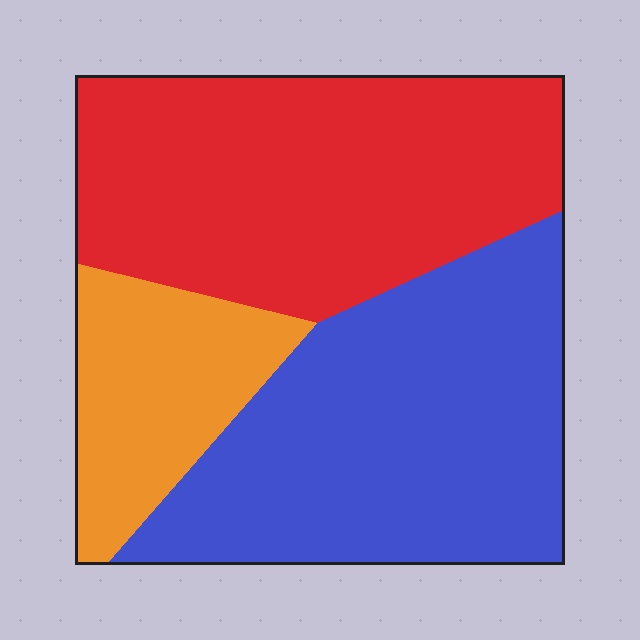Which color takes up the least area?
Orange, at roughly 15%.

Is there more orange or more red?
Red.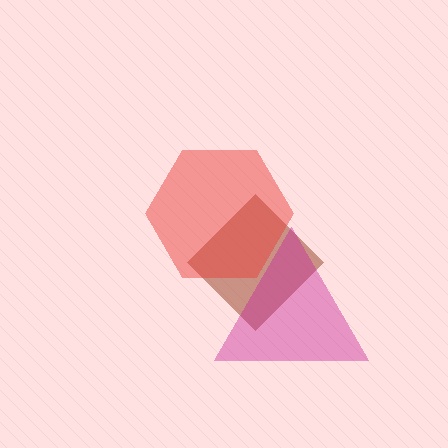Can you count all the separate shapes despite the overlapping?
Yes, there are 3 separate shapes.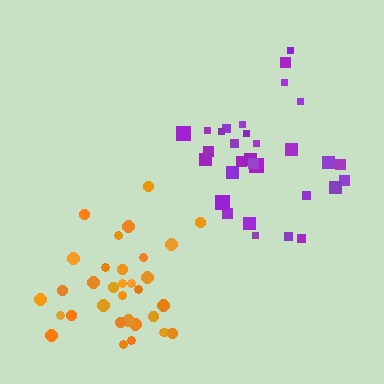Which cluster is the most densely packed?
Orange.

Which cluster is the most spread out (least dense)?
Purple.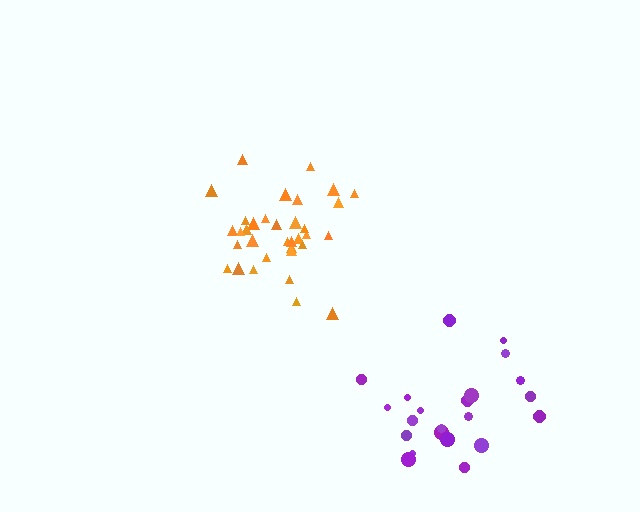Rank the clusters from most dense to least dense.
orange, purple.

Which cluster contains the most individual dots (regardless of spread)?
Orange (34).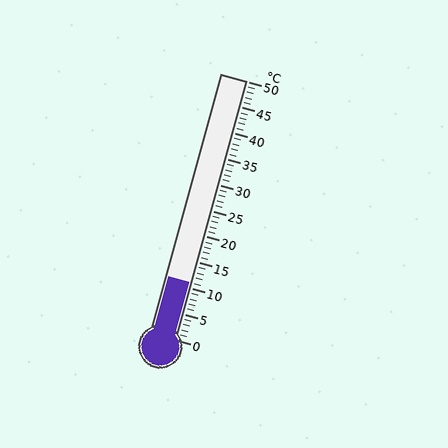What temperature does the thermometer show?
The thermometer shows approximately 11°C.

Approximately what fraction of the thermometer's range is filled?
The thermometer is filled to approximately 20% of its range.